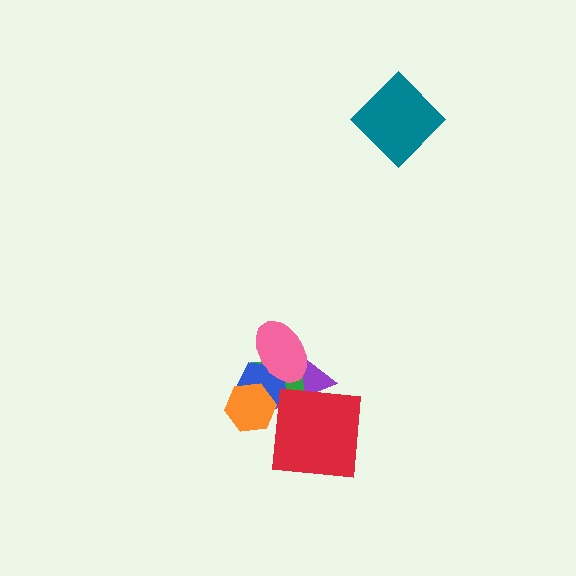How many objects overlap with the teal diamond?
0 objects overlap with the teal diamond.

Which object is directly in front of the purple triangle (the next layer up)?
The green rectangle is directly in front of the purple triangle.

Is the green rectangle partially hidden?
Yes, it is partially covered by another shape.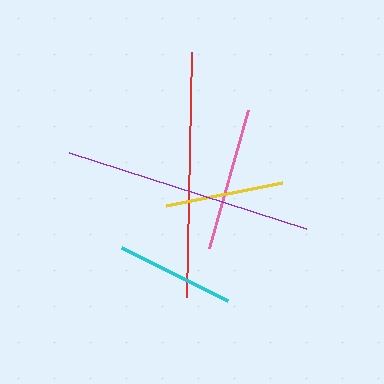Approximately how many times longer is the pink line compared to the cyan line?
The pink line is approximately 1.2 times the length of the cyan line.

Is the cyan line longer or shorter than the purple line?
The purple line is longer than the cyan line.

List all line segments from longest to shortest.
From longest to shortest: purple, red, pink, cyan, yellow.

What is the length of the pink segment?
The pink segment is approximately 144 pixels long.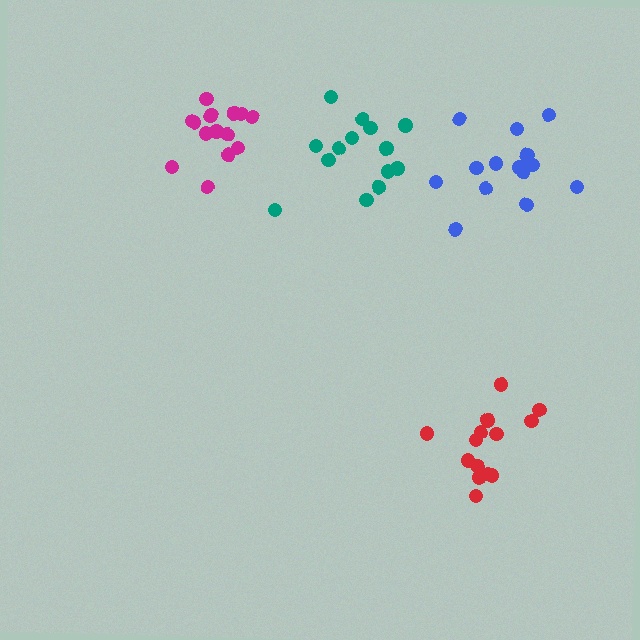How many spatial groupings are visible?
There are 4 spatial groupings.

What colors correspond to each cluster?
The clusters are colored: blue, teal, magenta, red.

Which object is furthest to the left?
The magenta cluster is leftmost.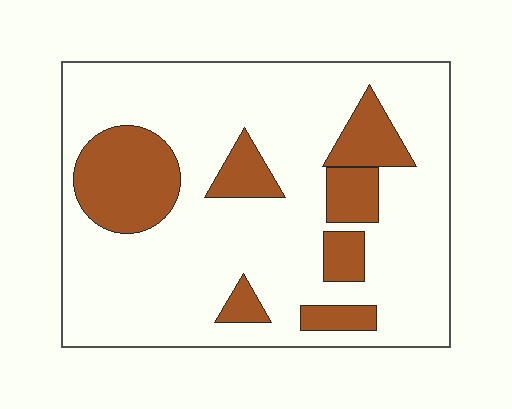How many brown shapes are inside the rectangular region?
7.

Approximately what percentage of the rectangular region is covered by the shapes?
Approximately 20%.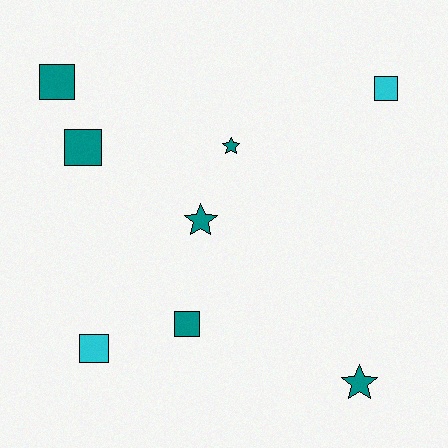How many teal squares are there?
There are 3 teal squares.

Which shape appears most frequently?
Square, with 5 objects.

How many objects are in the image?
There are 8 objects.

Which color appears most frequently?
Teal, with 6 objects.